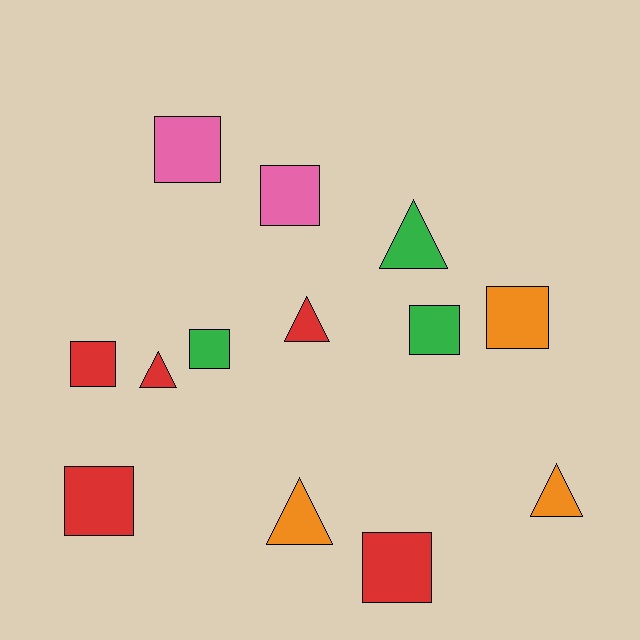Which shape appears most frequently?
Square, with 8 objects.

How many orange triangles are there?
There are 2 orange triangles.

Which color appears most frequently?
Red, with 5 objects.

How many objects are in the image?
There are 13 objects.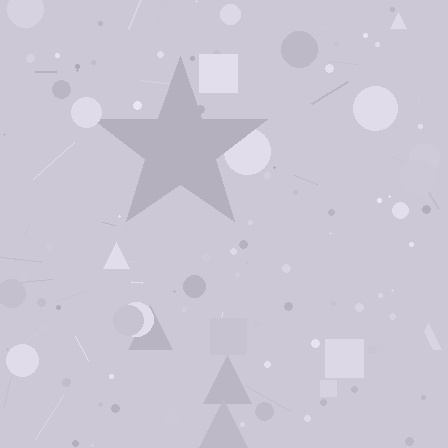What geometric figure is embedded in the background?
A star is embedded in the background.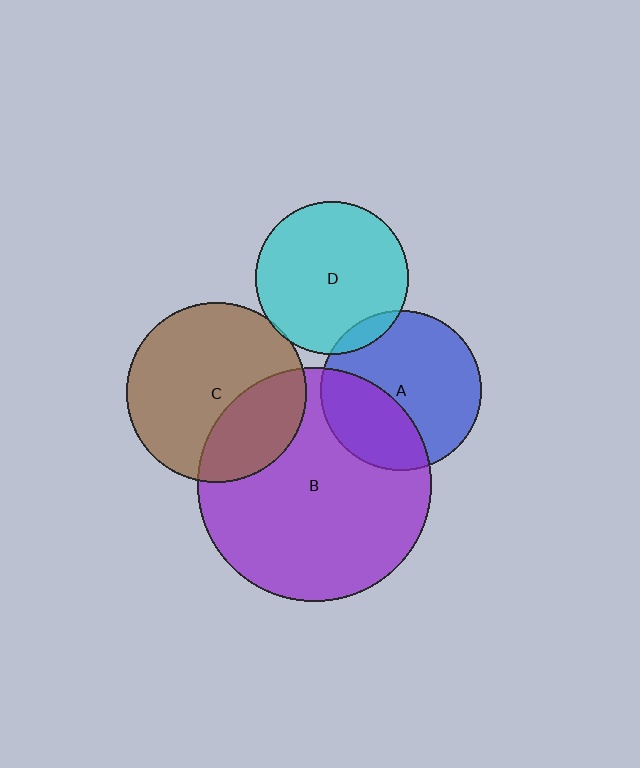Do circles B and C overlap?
Yes.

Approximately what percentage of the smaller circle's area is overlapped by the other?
Approximately 30%.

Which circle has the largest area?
Circle B (purple).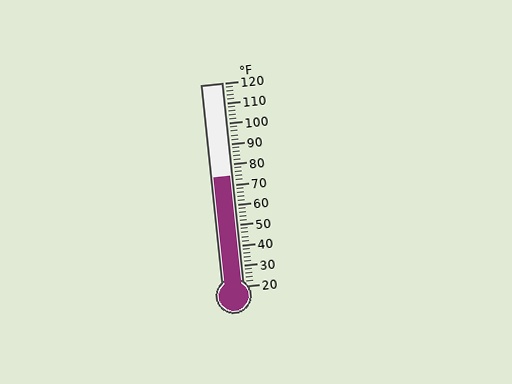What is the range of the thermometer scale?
The thermometer scale ranges from 20°F to 120°F.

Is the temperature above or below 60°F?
The temperature is above 60°F.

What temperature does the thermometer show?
The thermometer shows approximately 74°F.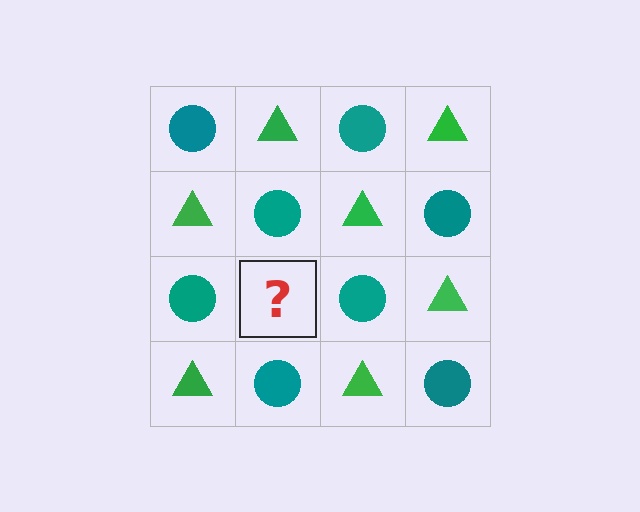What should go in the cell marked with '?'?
The missing cell should contain a green triangle.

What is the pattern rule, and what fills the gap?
The rule is that it alternates teal circle and green triangle in a checkerboard pattern. The gap should be filled with a green triangle.